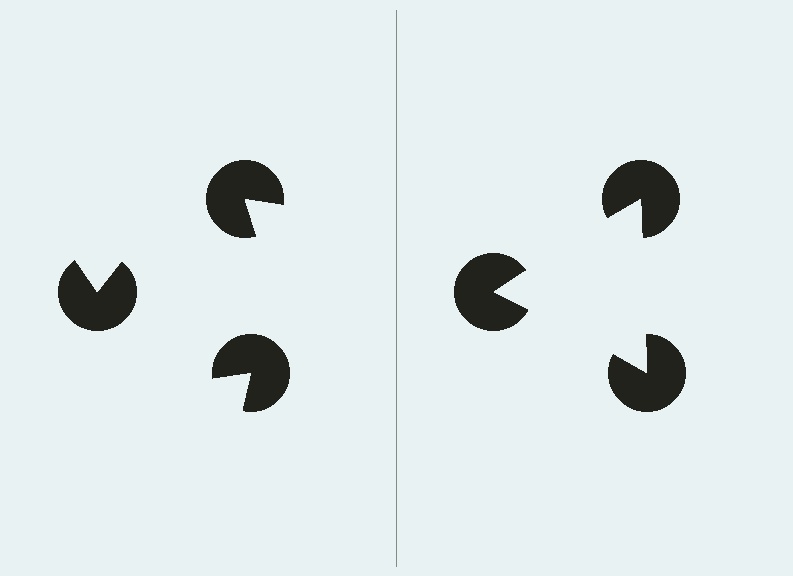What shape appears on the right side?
An illusory triangle.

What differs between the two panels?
The pac-man discs are positioned identically on both sides; only the wedge orientations differ. On the right they align to a triangle; on the left they are misaligned.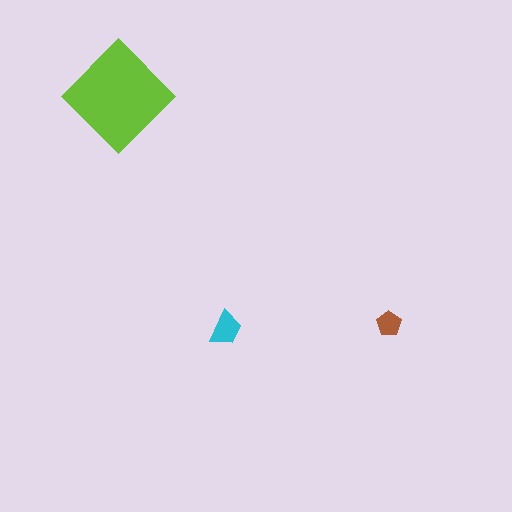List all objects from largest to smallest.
The lime diamond, the cyan trapezoid, the brown pentagon.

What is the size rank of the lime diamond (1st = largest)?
1st.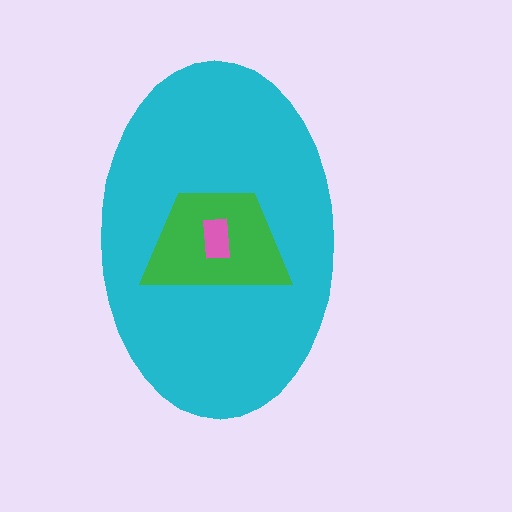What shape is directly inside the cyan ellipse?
The green trapezoid.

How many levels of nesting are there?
3.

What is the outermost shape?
The cyan ellipse.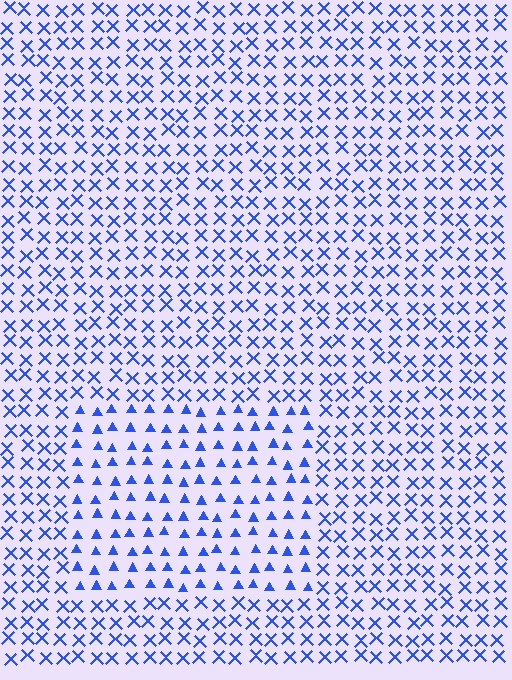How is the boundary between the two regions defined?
The boundary is defined by a change in element shape: triangles inside vs. X marks outside. All elements share the same color and spacing.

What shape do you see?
I see a rectangle.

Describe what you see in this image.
The image is filled with small blue elements arranged in a uniform grid. A rectangle-shaped region contains triangles, while the surrounding area contains X marks. The boundary is defined purely by the change in element shape.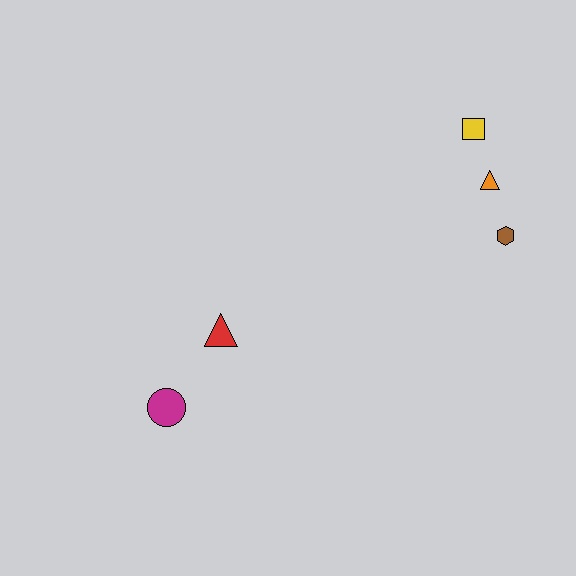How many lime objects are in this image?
There are no lime objects.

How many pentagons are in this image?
There are no pentagons.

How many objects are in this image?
There are 5 objects.